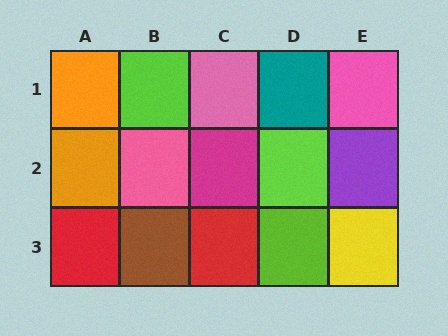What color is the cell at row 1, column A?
Orange.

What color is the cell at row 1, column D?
Teal.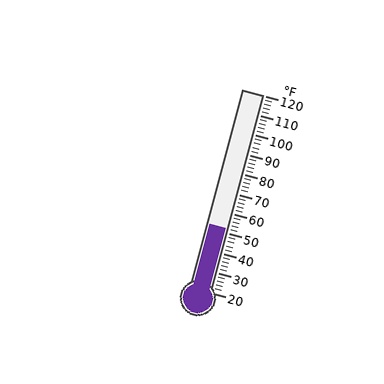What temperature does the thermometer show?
The thermometer shows approximately 52°F.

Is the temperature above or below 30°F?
The temperature is above 30°F.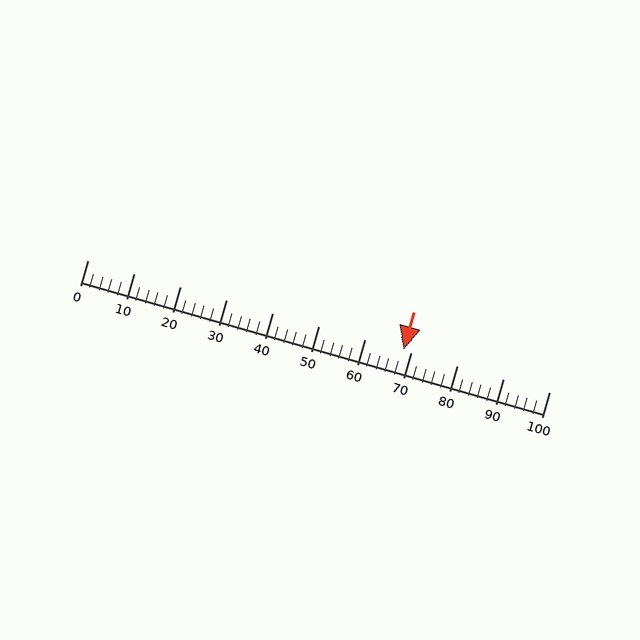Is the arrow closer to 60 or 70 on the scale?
The arrow is closer to 70.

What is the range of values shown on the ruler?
The ruler shows values from 0 to 100.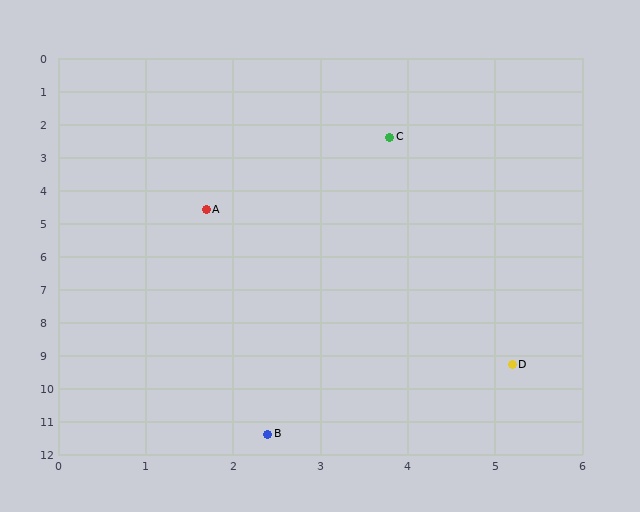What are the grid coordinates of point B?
Point B is at approximately (2.4, 11.4).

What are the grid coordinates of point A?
Point A is at approximately (1.7, 4.6).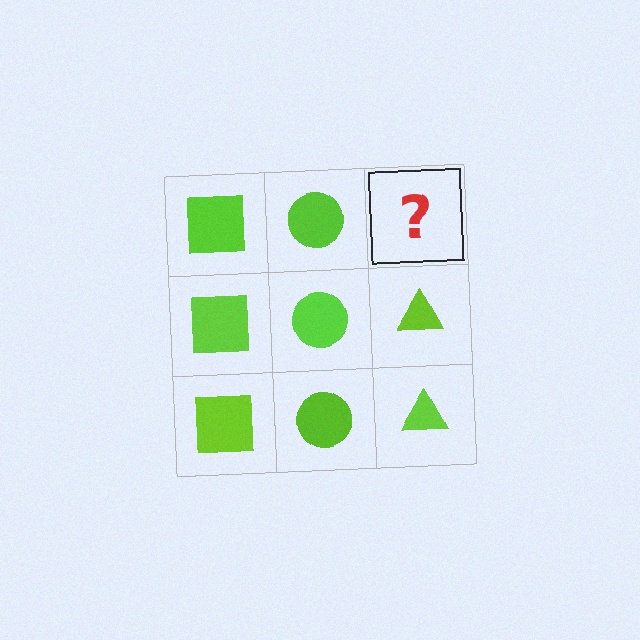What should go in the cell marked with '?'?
The missing cell should contain a lime triangle.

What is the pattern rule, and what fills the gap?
The rule is that each column has a consistent shape. The gap should be filled with a lime triangle.